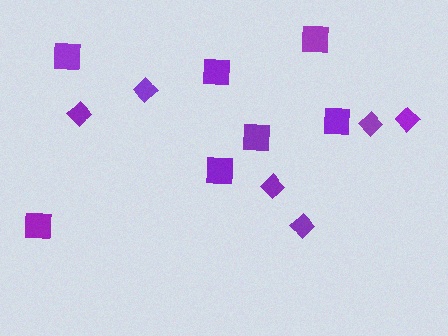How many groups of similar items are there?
There are 2 groups: one group of squares (7) and one group of diamonds (6).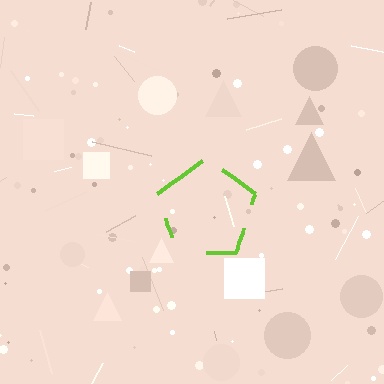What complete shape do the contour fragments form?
The contour fragments form a pentagon.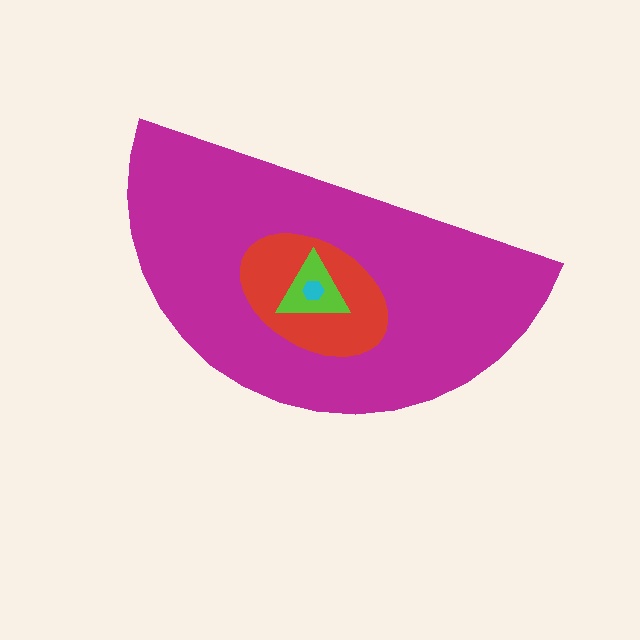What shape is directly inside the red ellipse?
The lime triangle.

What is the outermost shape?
The magenta semicircle.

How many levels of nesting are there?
4.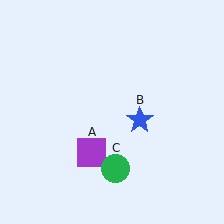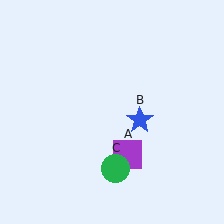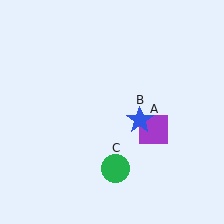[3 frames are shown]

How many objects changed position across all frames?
1 object changed position: purple square (object A).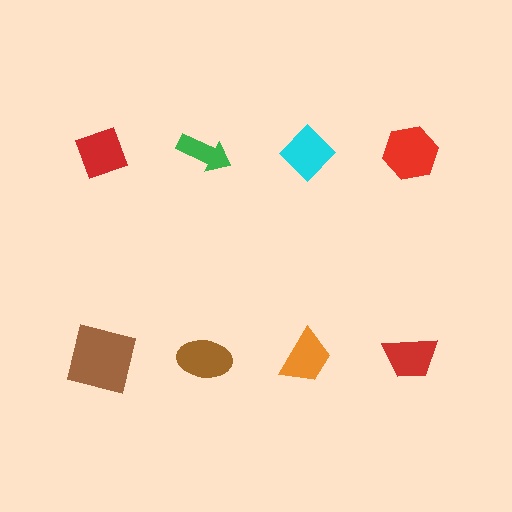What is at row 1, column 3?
A cyan diamond.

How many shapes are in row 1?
4 shapes.